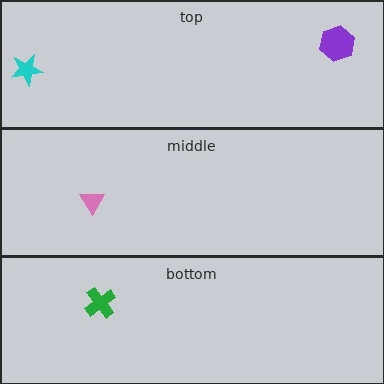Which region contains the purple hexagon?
The top region.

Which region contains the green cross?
The bottom region.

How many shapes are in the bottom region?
1.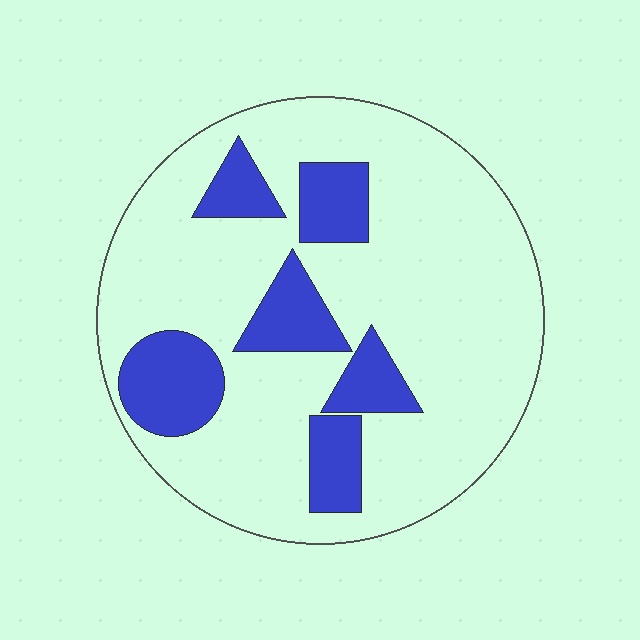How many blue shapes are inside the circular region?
6.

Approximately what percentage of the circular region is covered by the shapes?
Approximately 20%.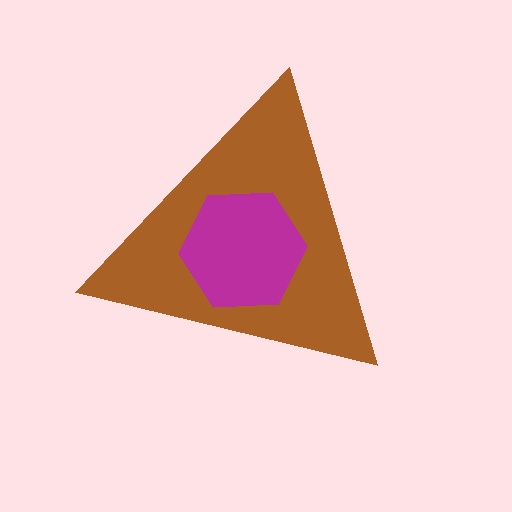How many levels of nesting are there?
2.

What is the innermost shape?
The magenta hexagon.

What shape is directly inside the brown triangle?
The magenta hexagon.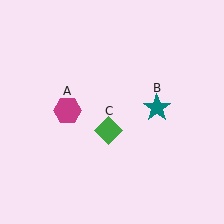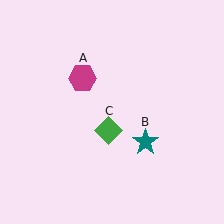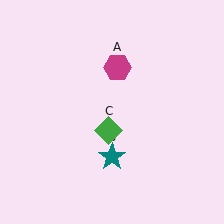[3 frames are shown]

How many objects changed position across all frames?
2 objects changed position: magenta hexagon (object A), teal star (object B).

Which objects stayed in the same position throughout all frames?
Green diamond (object C) remained stationary.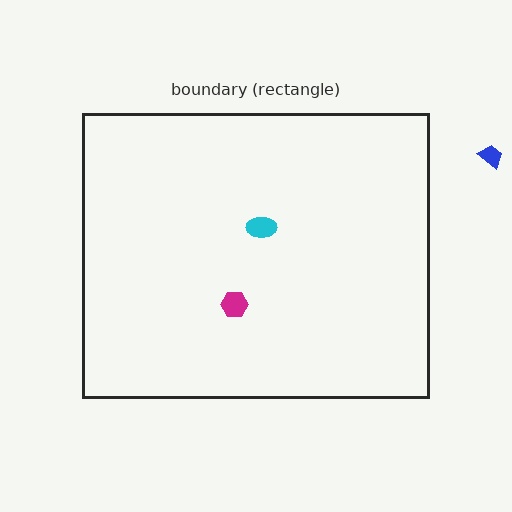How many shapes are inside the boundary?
2 inside, 1 outside.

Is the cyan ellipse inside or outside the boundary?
Inside.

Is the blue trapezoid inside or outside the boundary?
Outside.